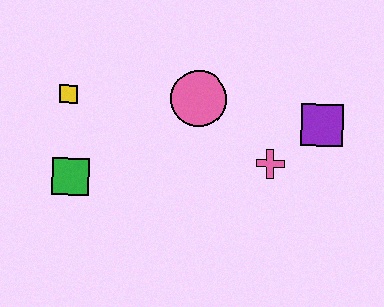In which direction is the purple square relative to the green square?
The purple square is to the right of the green square.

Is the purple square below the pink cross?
No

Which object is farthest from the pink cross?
The yellow square is farthest from the pink cross.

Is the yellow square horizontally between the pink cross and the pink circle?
No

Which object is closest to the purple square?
The pink cross is closest to the purple square.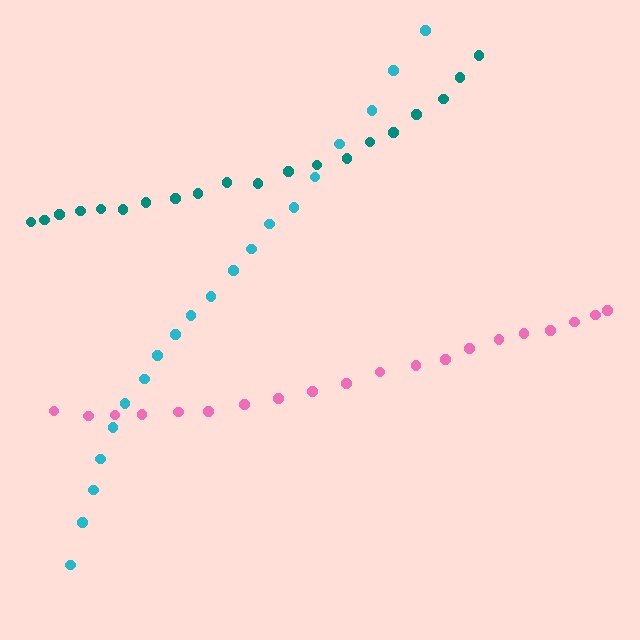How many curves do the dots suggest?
There are 3 distinct paths.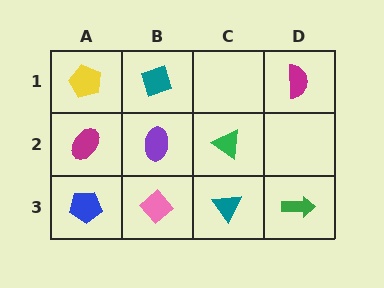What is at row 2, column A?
A magenta ellipse.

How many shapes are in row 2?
3 shapes.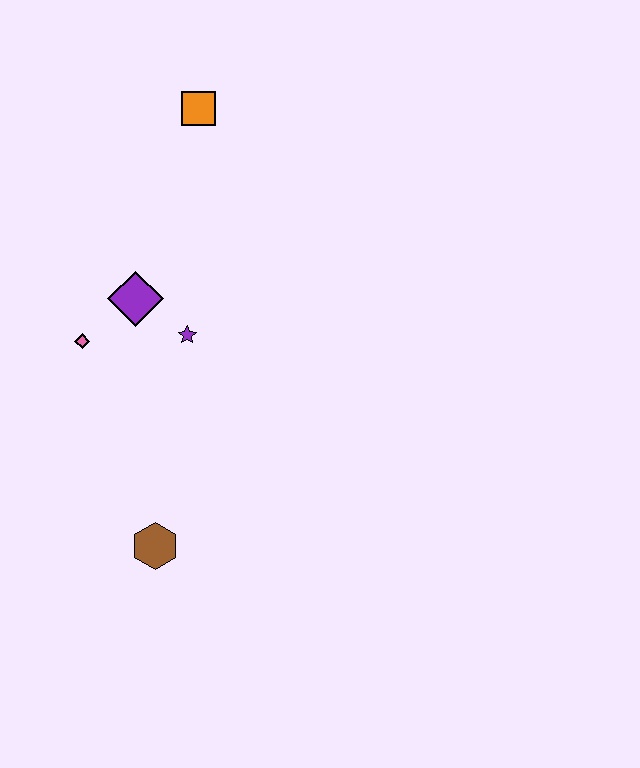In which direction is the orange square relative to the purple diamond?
The orange square is above the purple diamond.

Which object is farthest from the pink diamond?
The orange square is farthest from the pink diamond.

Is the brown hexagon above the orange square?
No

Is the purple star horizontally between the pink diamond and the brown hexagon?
No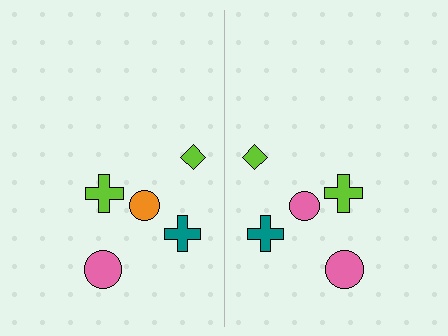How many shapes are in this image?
There are 10 shapes in this image.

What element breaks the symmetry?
The pink circle on the right side breaks the symmetry — its mirror counterpart is orange.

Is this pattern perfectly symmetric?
No, the pattern is not perfectly symmetric. The pink circle on the right side breaks the symmetry — its mirror counterpart is orange.